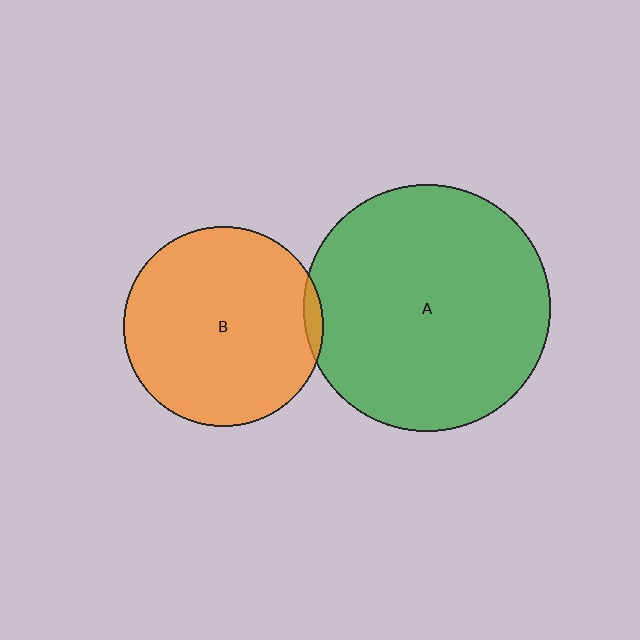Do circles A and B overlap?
Yes.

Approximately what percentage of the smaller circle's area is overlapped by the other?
Approximately 5%.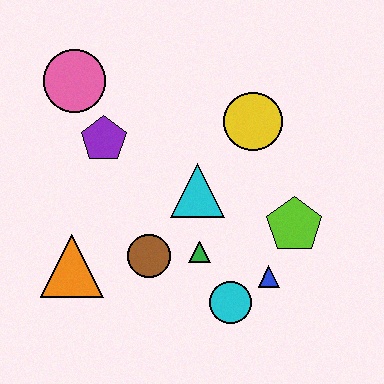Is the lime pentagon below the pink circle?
Yes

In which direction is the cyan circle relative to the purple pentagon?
The cyan circle is below the purple pentagon.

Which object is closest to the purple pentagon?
The pink circle is closest to the purple pentagon.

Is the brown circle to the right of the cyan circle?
No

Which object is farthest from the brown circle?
The pink circle is farthest from the brown circle.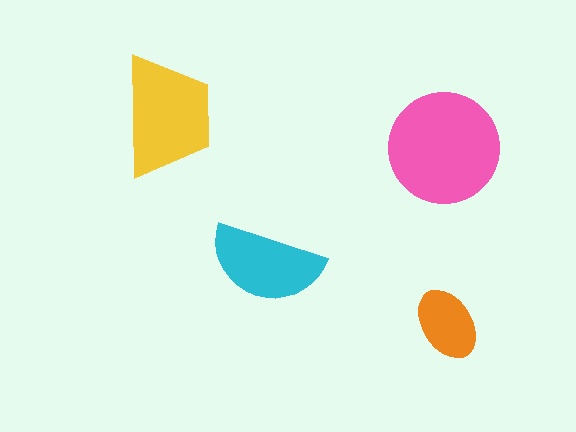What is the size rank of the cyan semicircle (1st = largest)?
3rd.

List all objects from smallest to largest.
The orange ellipse, the cyan semicircle, the yellow trapezoid, the pink circle.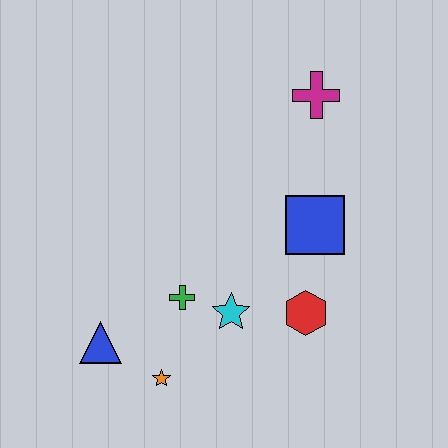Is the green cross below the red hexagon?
No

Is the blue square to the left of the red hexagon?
No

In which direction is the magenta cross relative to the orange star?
The magenta cross is above the orange star.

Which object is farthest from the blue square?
The blue triangle is farthest from the blue square.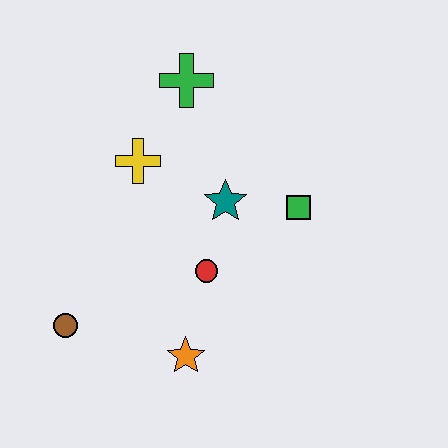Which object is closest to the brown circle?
The orange star is closest to the brown circle.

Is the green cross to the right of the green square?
No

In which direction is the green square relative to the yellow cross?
The green square is to the right of the yellow cross.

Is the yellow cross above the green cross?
No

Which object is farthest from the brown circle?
The green cross is farthest from the brown circle.